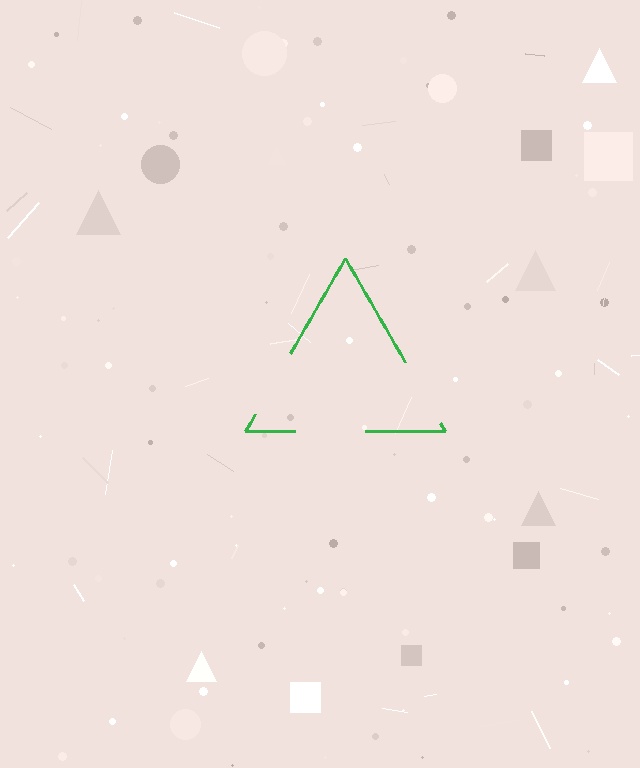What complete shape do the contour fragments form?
The contour fragments form a triangle.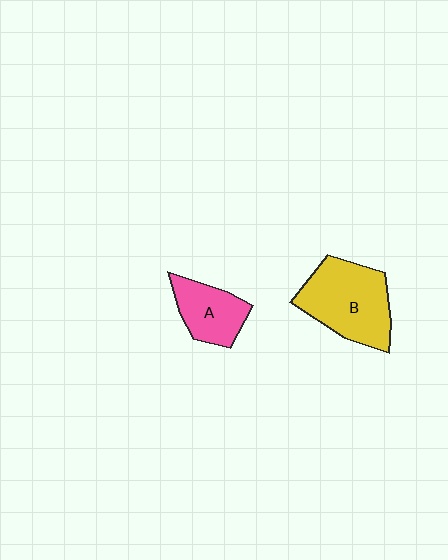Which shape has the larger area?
Shape B (yellow).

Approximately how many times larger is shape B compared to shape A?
Approximately 1.7 times.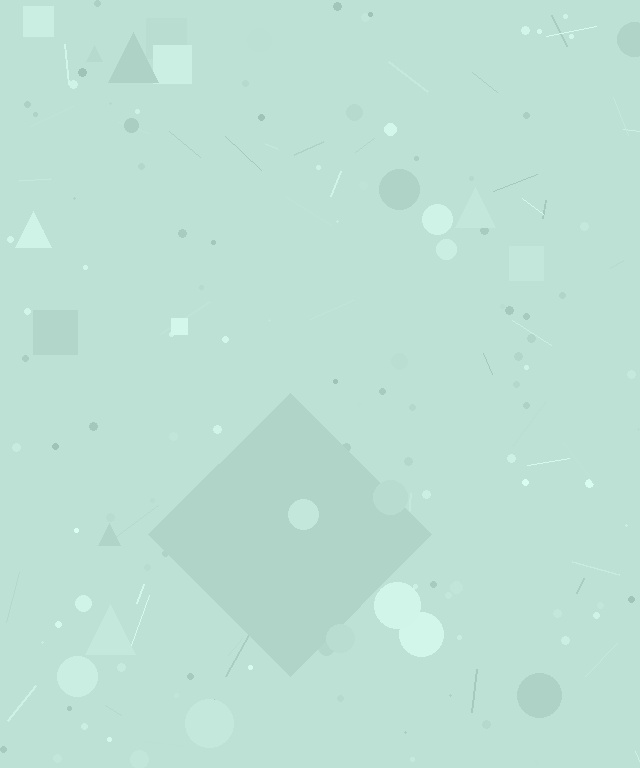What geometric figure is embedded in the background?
A diamond is embedded in the background.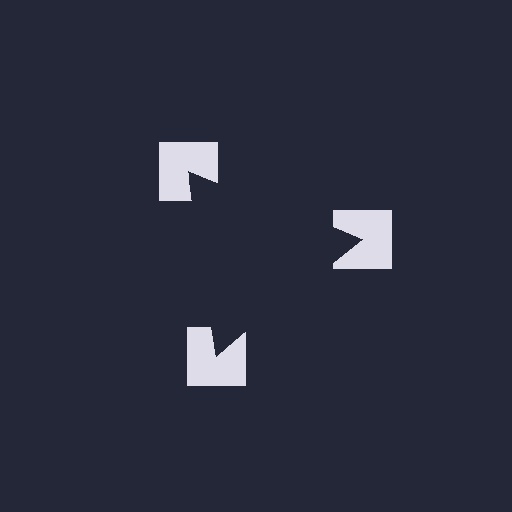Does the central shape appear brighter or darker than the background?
It typically appears slightly darker than the background, even though no actual brightness change is drawn.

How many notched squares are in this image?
There are 3 — one at each vertex of the illusory triangle.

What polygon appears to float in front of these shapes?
An illusory triangle — its edges are inferred from the aligned wedge cuts in the notched squares, not physically drawn.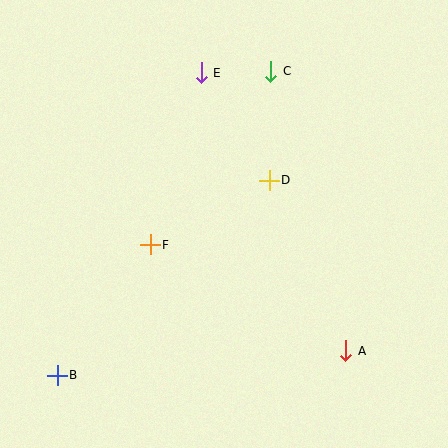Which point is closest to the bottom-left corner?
Point B is closest to the bottom-left corner.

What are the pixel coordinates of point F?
Point F is at (150, 245).